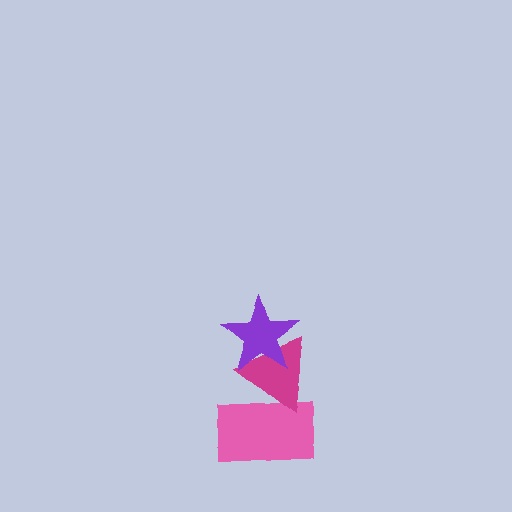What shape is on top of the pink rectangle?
The magenta triangle is on top of the pink rectangle.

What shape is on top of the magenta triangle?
The purple star is on top of the magenta triangle.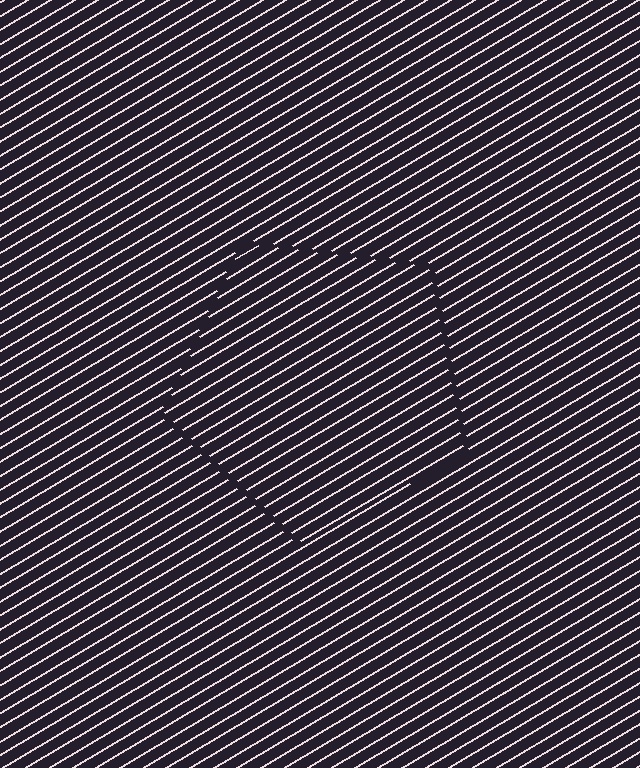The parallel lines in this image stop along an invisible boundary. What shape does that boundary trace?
An illusory pentagon. The interior of the shape contains the same grating, shifted by half a period — the contour is defined by the phase discontinuity where line-ends from the inner and outer gratings abut.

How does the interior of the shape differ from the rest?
The interior of the shape contains the same grating, shifted by half a period — the contour is defined by the phase discontinuity where line-ends from the inner and outer gratings abut.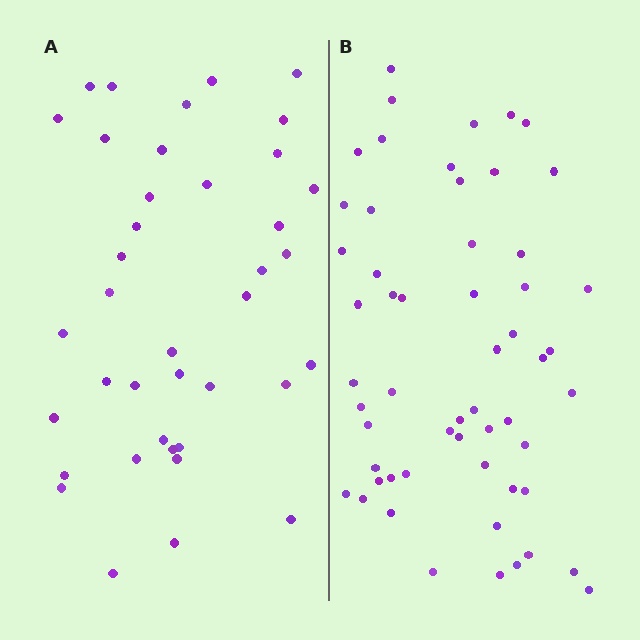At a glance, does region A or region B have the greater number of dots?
Region B (the right region) has more dots.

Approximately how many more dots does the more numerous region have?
Region B has approximately 15 more dots than region A.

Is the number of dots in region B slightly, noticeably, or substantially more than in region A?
Region B has noticeably more, but not dramatically so. The ratio is roughly 1.4 to 1.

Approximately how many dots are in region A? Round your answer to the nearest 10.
About 40 dots. (The exact count is 39, which rounds to 40.)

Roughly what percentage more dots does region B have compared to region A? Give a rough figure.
About 45% more.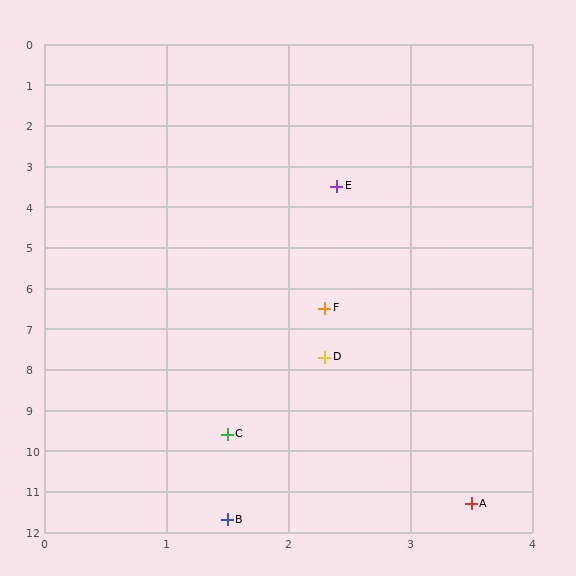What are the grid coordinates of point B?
Point B is at approximately (1.5, 11.7).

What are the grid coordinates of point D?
Point D is at approximately (2.3, 7.7).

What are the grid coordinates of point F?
Point F is at approximately (2.3, 6.5).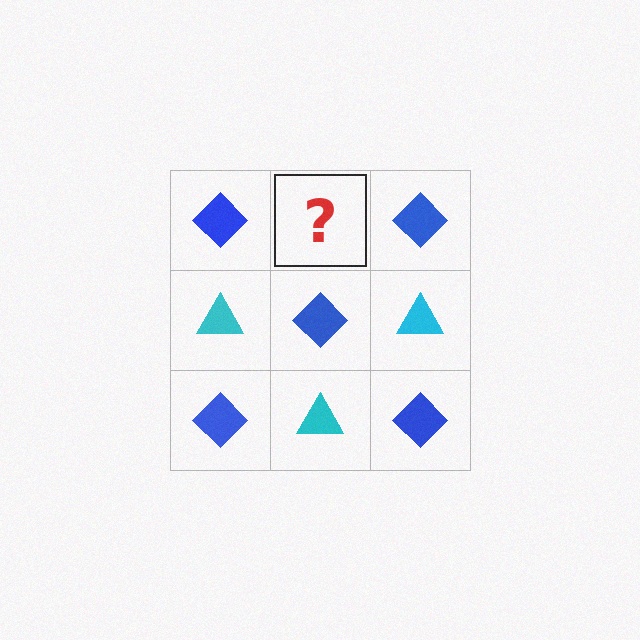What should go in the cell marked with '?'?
The missing cell should contain a cyan triangle.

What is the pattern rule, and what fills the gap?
The rule is that it alternates blue diamond and cyan triangle in a checkerboard pattern. The gap should be filled with a cyan triangle.